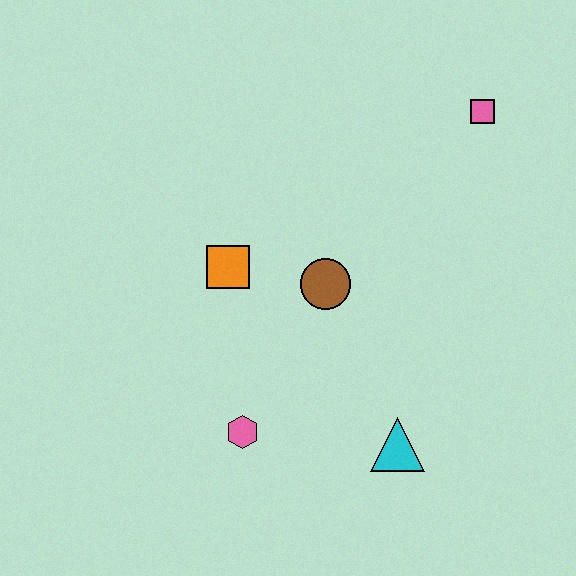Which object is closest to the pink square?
The brown circle is closest to the pink square.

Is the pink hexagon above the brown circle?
No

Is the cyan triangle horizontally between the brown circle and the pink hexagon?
No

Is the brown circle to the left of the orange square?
No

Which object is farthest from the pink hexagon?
The pink square is farthest from the pink hexagon.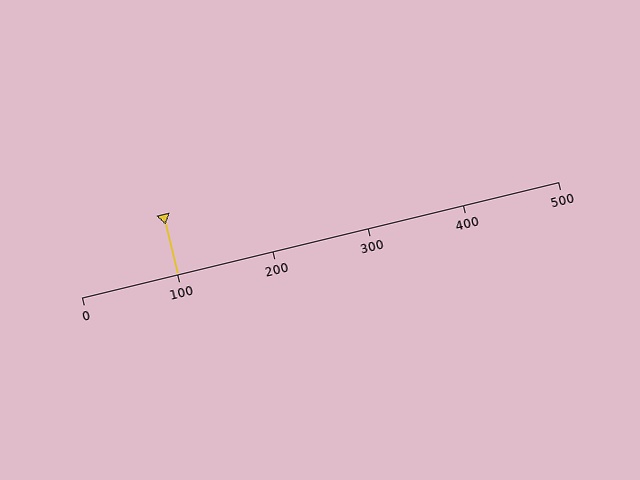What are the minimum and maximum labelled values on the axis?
The axis runs from 0 to 500.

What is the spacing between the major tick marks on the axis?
The major ticks are spaced 100 apart.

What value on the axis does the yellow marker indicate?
The marker indicates approximately 100.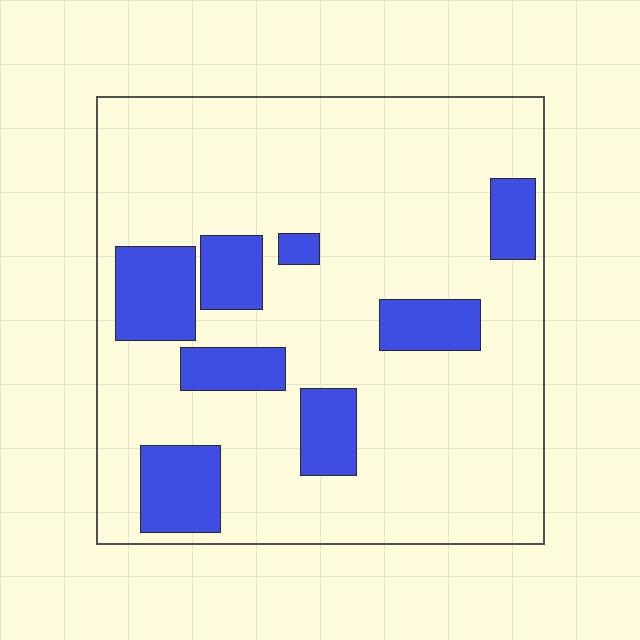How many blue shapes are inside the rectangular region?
8.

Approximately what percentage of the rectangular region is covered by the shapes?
Approximately 20%.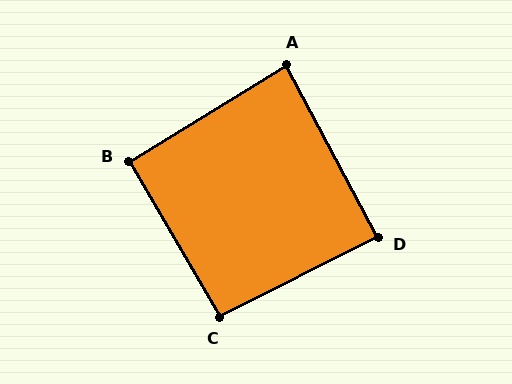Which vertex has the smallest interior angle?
A, at approximately 87 degrees.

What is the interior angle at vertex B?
Approximately 91 degrees (approximately right).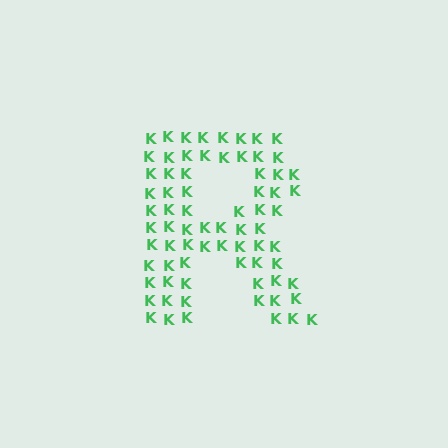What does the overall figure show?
The overall figure shows the letter R.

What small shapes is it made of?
It is made of small letter K's.